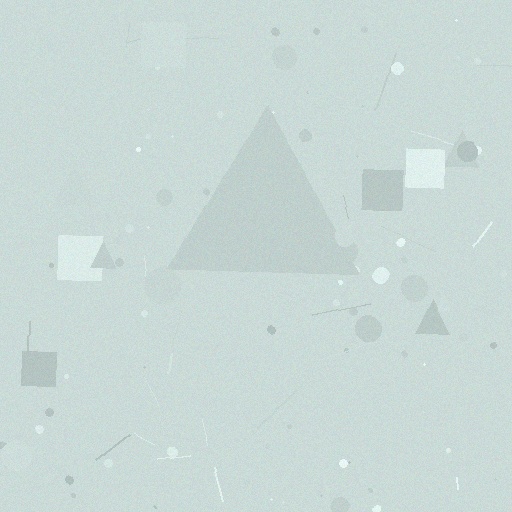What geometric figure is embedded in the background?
A triangle is embedded in the background.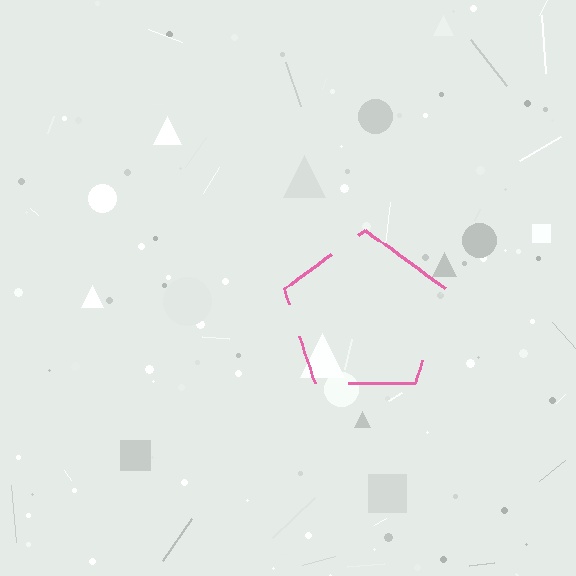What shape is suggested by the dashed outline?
The dashed outline suggests a pentagon.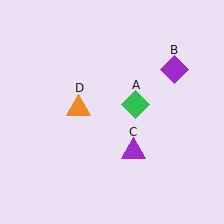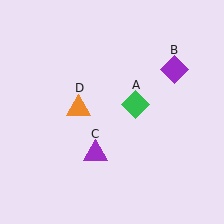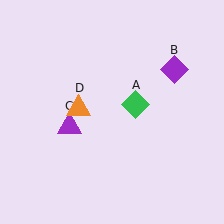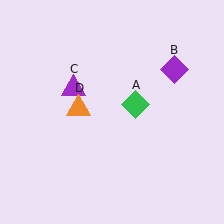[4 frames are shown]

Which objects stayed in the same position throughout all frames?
Green diamond (object A) and purple diamond (object B) and orange triangle (object D) remained stationary.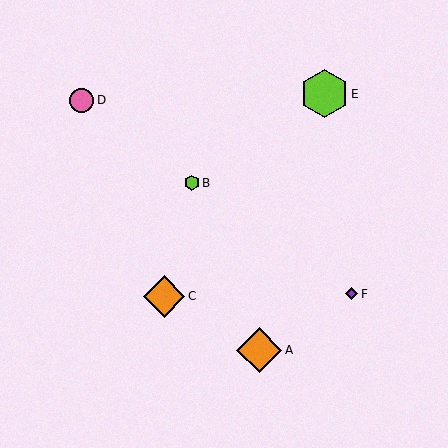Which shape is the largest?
The lime hexagon (labeled E) is the largest.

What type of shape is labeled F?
Shape F is a purple diamond.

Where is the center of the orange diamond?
The center of the orange diamond is at (164, 296).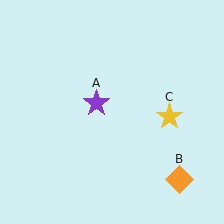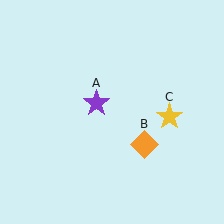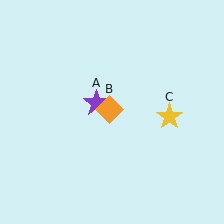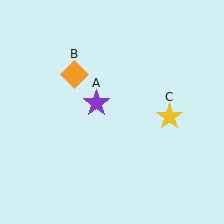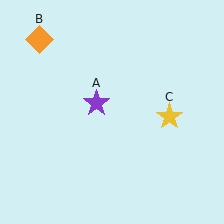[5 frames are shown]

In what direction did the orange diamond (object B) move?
The orange diamond (object B) moved up and to the left.